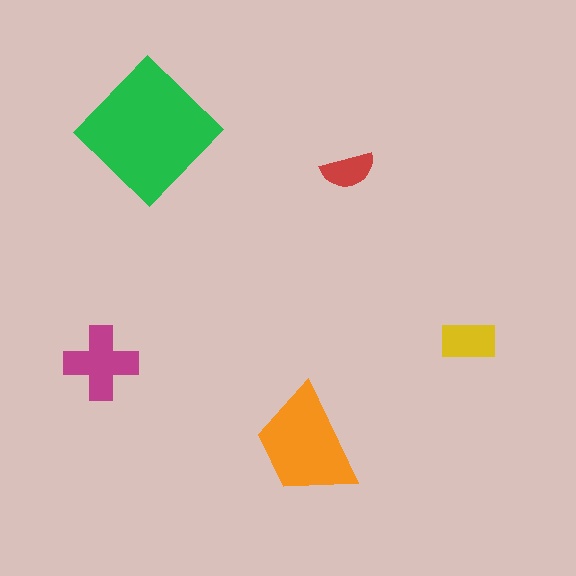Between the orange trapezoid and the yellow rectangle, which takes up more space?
The orange trapezoid.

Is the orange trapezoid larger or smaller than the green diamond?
Smaller.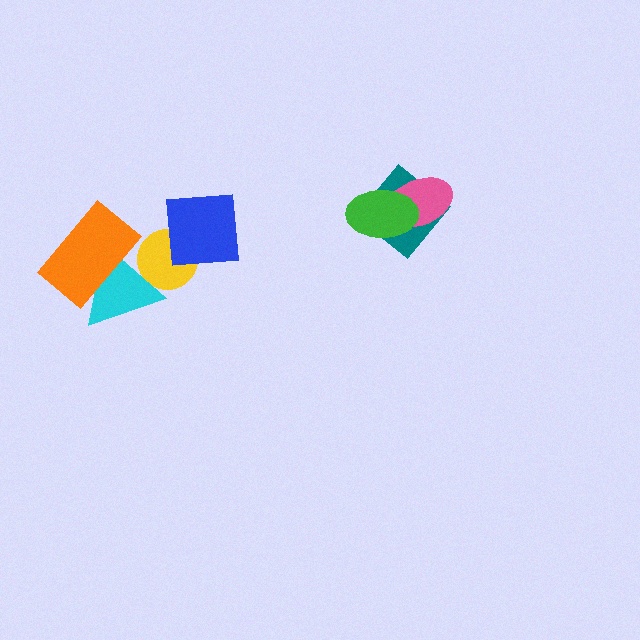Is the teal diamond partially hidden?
Yes, it is partially covered by another shape.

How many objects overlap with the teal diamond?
2 objects overlap with the teal diamond.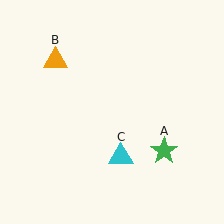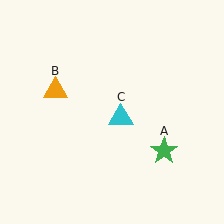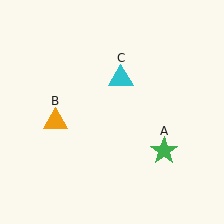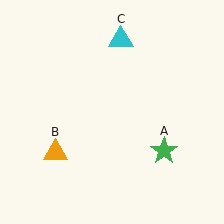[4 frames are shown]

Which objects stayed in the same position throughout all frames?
Green star (object A) remained stationary.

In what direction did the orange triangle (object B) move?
The orange triangle (object B) moved down.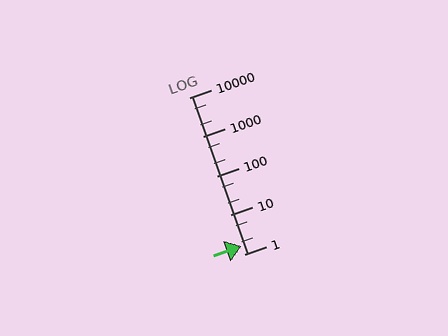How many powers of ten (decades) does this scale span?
The scale spans 4 decades, from 1 to 10000.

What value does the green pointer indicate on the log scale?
The pointer indicates approximately 1.6.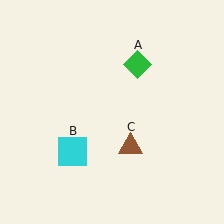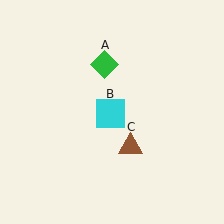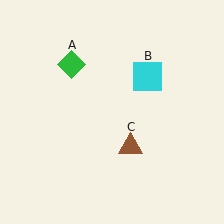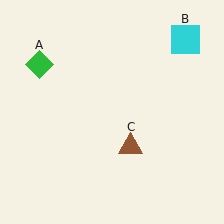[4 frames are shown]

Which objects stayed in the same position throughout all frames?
Brown triangle (object C) remained stationary.